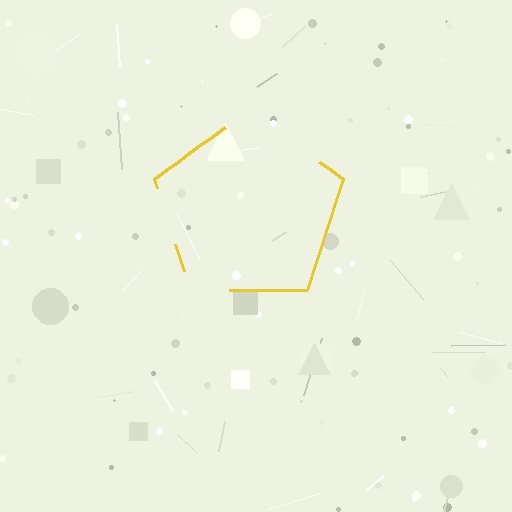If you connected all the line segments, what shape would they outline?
They would outline a pentagon.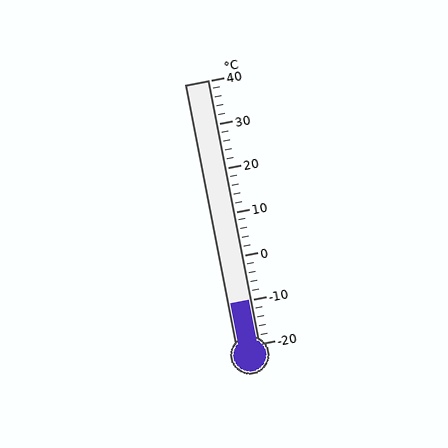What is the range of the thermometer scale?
The thermometer scale ranges from -20°C to 40°C.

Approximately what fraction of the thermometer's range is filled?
The thermometer is filled to approximately 15% of its range.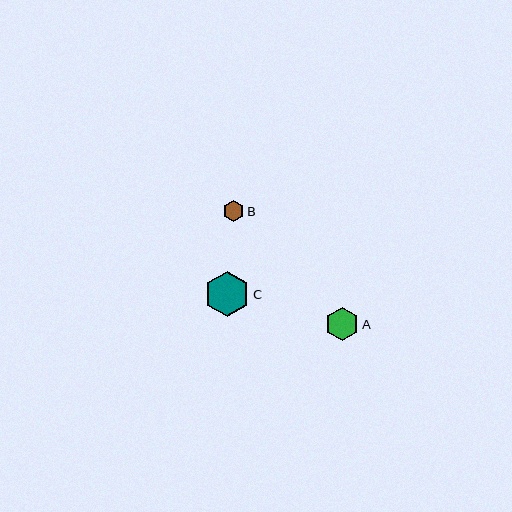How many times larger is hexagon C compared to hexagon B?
Hexagon C is approximately 2.1 times the size of hexagon B.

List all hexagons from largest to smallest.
From largest to smallest: C, A, B.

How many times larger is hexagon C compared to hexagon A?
Hexagon C is approximately 1.3 times the size of hexagon A.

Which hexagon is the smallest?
Hexagon B is the smallest with a size of approximately 21 pixels.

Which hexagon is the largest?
Hexagon C is the largest with a size of approximately 45 pixels.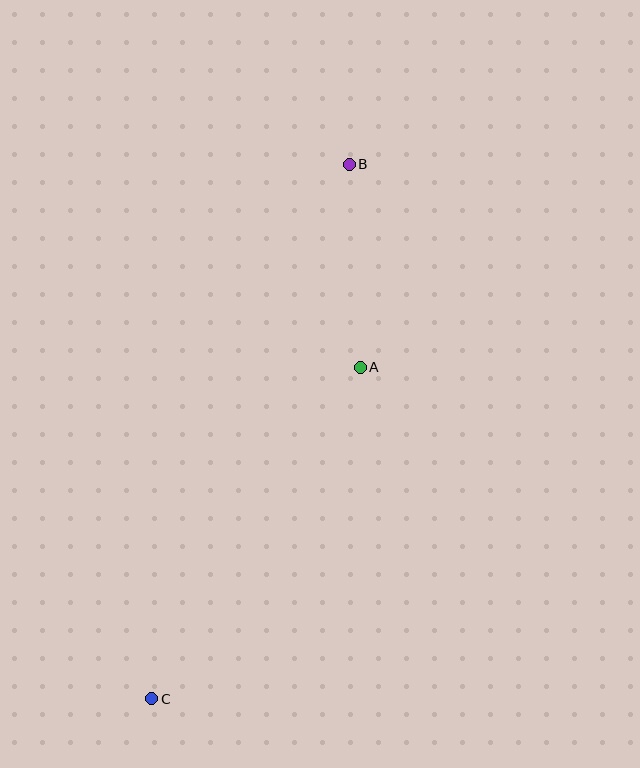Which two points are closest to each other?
Points A and B are closest to each other.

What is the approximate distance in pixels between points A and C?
The distance between A and C is approximately 392 pixels.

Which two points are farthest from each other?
Points B and C are farthest from each other.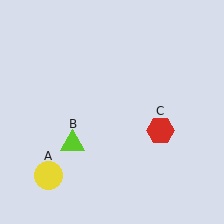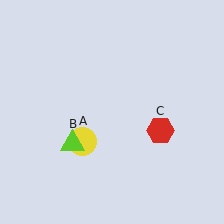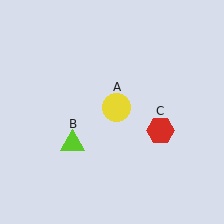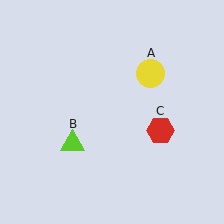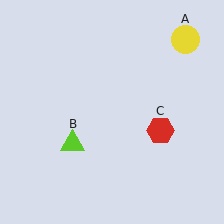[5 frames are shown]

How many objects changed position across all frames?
1 object changed position: yellow circle (object A).